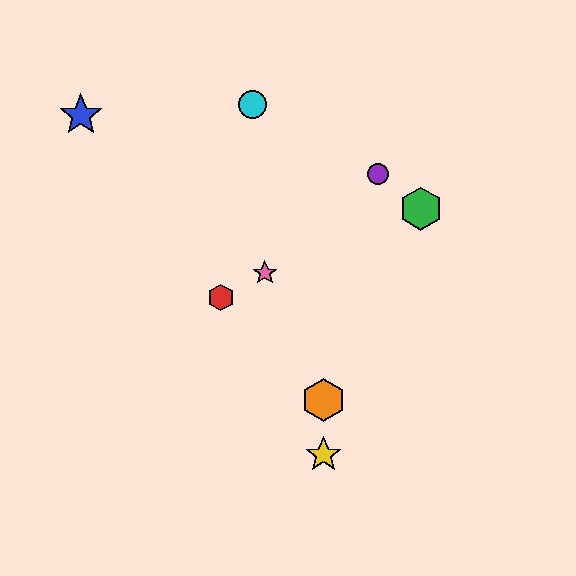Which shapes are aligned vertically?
The yellow star, the orange hexagon are aligned vertically.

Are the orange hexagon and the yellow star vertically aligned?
Yes, both are at x≈324.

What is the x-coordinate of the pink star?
The pink star is at x≈265.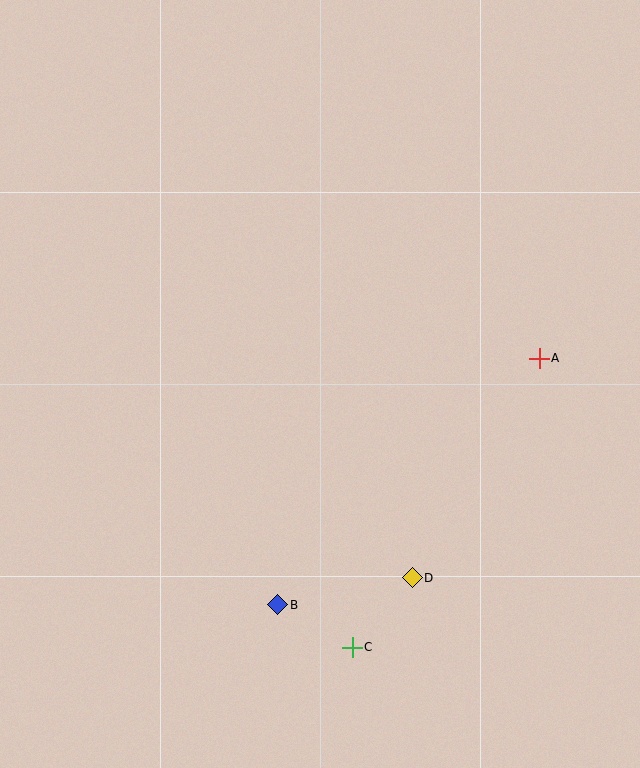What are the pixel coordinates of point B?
Point B is at (278, 605).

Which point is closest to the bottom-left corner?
Point B is closest to the bottom-left corner.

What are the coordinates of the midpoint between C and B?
The midpoint between C and B is at (315, 626).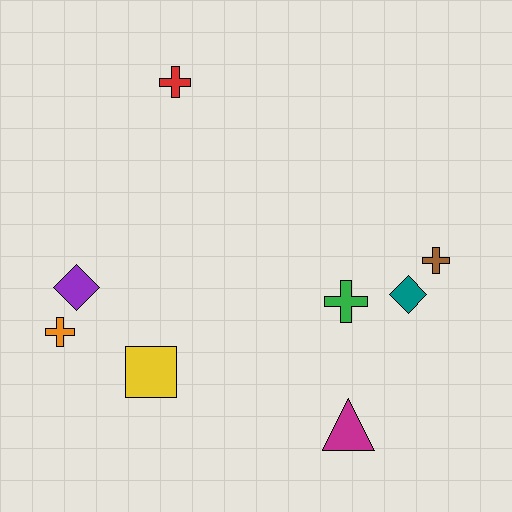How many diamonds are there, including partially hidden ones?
There are 2 diamonds.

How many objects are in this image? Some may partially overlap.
There are 8 objects.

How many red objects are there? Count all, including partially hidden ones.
There is 1 red object.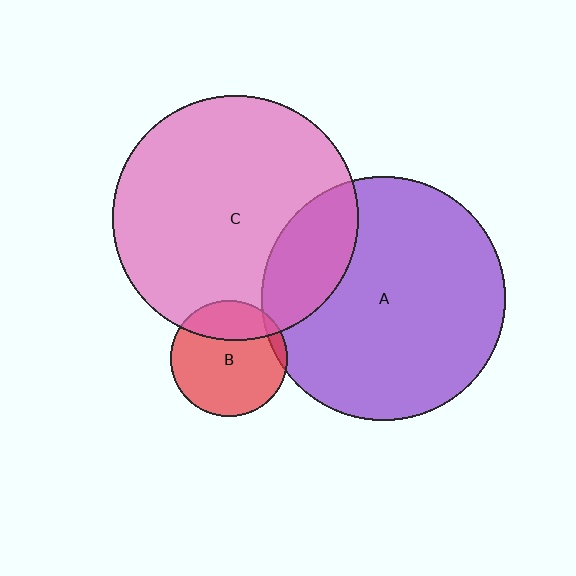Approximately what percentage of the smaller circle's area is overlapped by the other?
Approximately 20%.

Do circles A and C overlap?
Yes.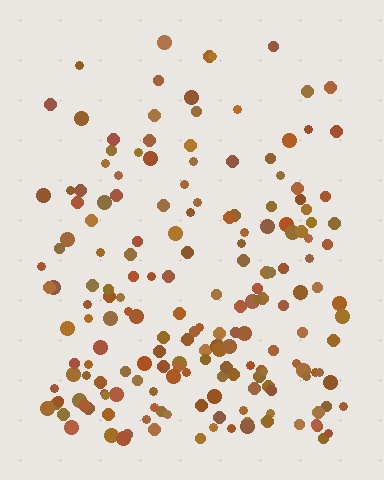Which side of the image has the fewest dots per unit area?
The top.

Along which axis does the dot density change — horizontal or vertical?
Vertical.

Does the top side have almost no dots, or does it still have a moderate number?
Still a moderate number, just noticeably fewer than the bottom.